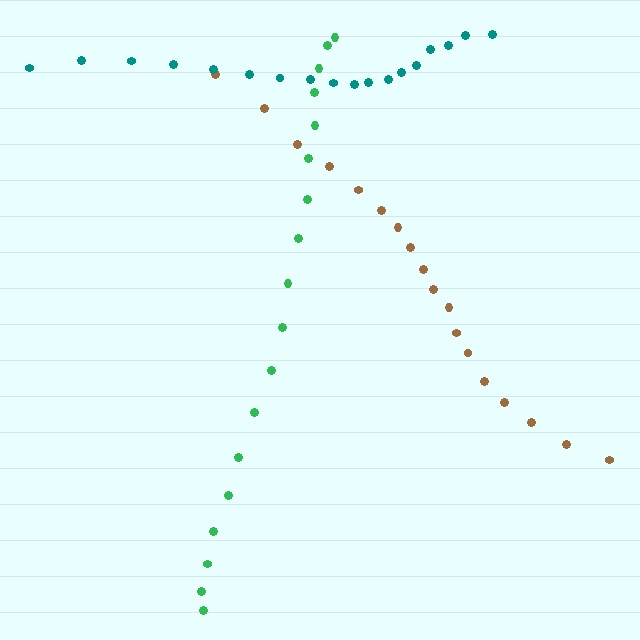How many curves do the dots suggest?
There are 3 distinct paths.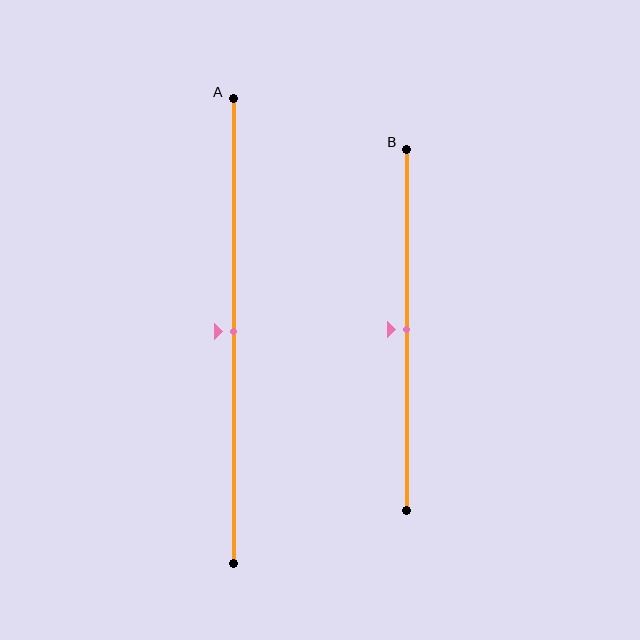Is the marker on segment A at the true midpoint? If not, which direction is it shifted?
Yes, the marker on segment A is at the true midpoint.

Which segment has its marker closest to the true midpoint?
Segment A has its marker closest to the true midpoint.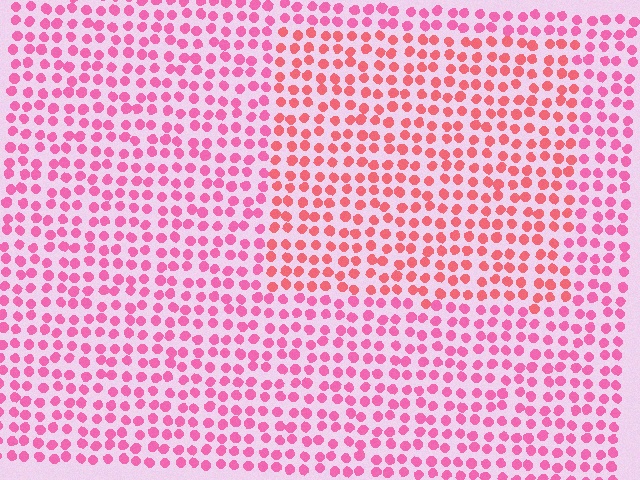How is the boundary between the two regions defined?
The boundary is defined purely by a slight shift in hue (about 25 degrees). Spacing, size, and orientation are identical on both sides.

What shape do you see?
I see a rectangle.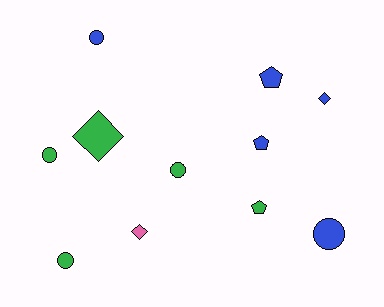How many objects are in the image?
There are 11 objects.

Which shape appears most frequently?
Circle, with 5 objects.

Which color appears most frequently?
Blue, with 5 objects.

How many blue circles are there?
There are 2 blue circles.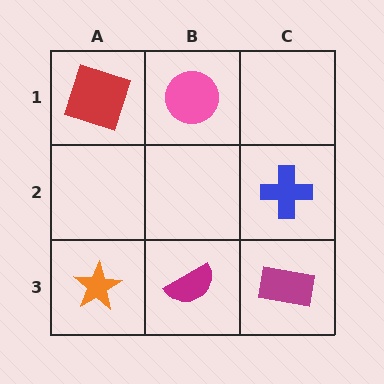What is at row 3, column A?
An orange star.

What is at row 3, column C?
A magenta rectangle.